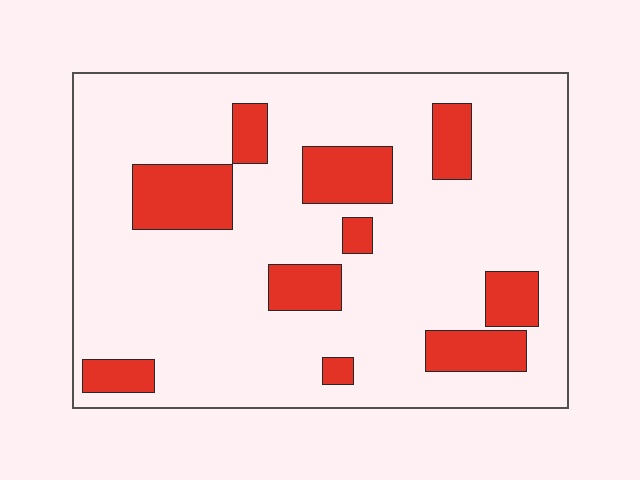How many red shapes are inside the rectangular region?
10.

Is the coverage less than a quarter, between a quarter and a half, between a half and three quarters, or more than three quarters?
Less than a quarter.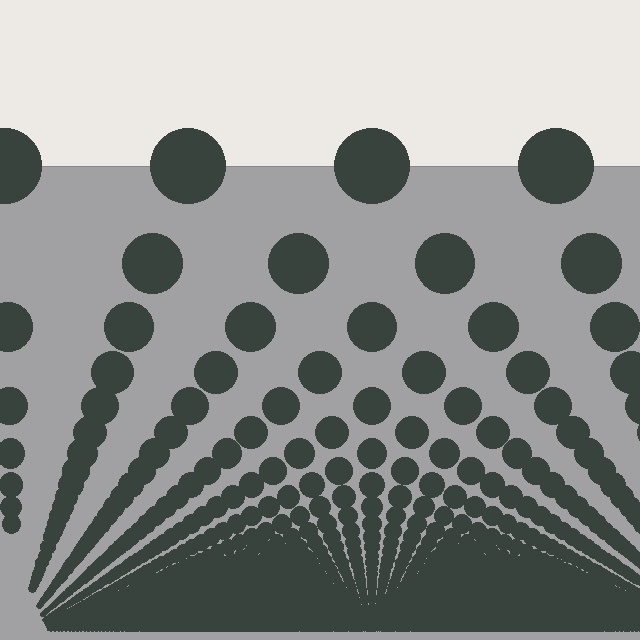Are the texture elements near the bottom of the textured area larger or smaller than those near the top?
Smaller. The gradient is inverted — elements near the bottom are smaller and denser.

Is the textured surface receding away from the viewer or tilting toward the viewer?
The surface appears to tilt toward the viewer. Texture elements get larger and sparser toward the top.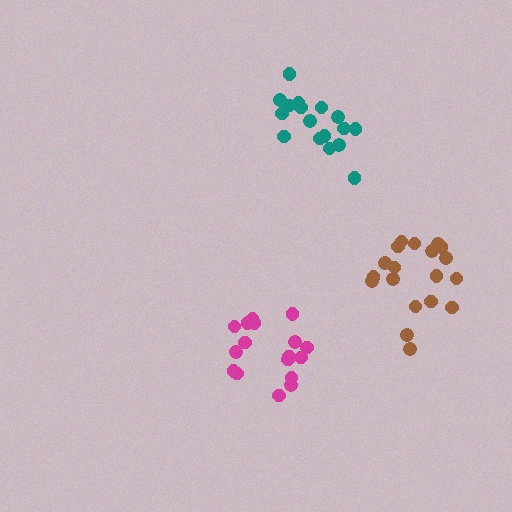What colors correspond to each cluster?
The clusters are colored: teal, magenta, brown.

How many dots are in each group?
Group 1: 17 dots, Group 2: 17 dots, Group 3: 19 dots (53 total).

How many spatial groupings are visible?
There are 3 spatial groupings.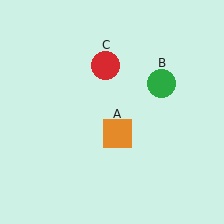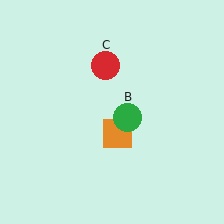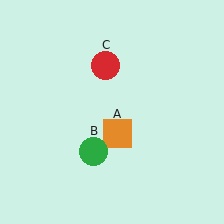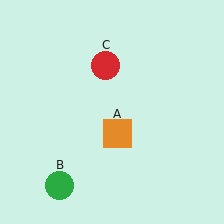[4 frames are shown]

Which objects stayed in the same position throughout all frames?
Orange square (object A) and red circle (object C) remained stationary.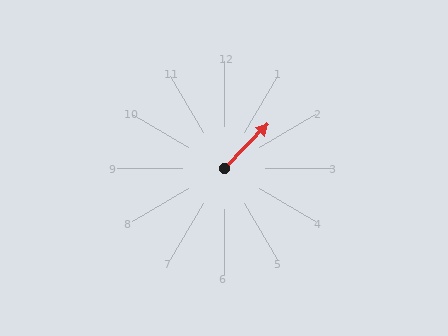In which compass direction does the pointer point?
Northeast.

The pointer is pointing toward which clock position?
Roughly 1 o'clock.